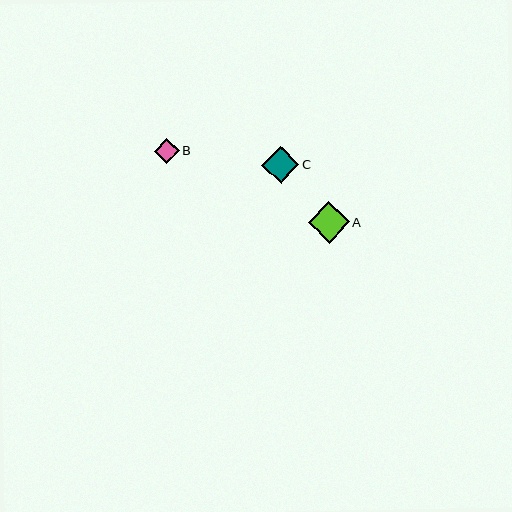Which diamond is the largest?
Diamond A is the largest with a size of approximately 41 pixels.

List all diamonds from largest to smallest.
From largest to smallest: A, C, B.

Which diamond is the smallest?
Diamond B is the smallest with a size of approximately 25 pixels.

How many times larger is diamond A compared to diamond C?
Diamond A is approximately 1.1 times the size of diamond C.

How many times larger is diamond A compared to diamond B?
Diamond A is approximately 1.6 times the size of diamond B.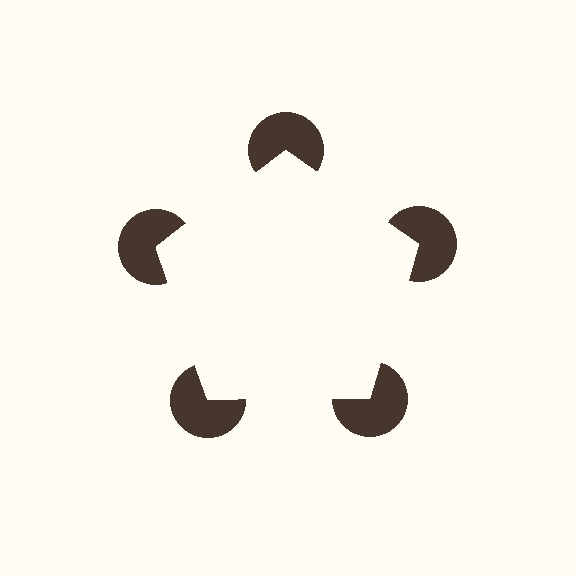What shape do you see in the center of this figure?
An illusory pentagon — its edges are inferred from the aligned wedge cuts in the pac-man discs, not physically drawn.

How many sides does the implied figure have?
5 sides.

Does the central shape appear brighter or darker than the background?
It typically appears slightly brighter than the background, even though no actual brightness change is drawn.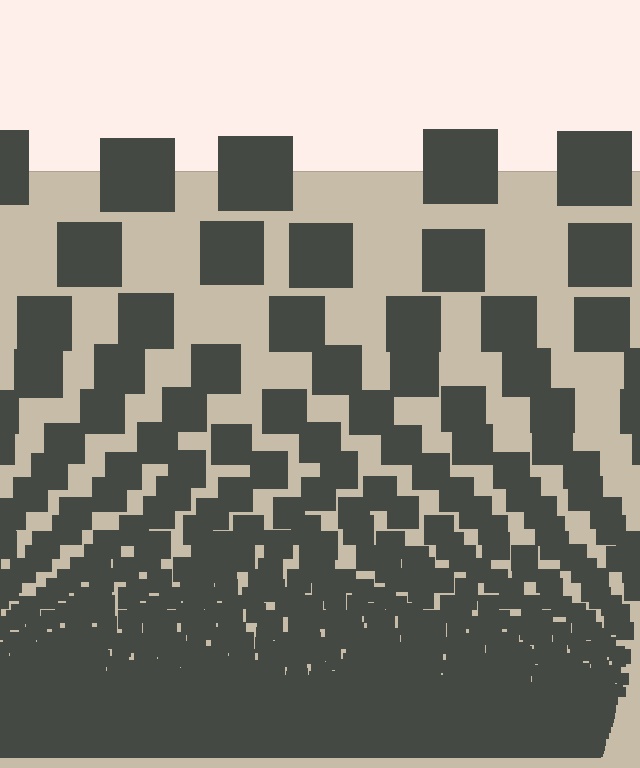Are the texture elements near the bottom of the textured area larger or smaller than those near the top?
Smaller. The gradient is inverted — elements near the bottom are smaller and denser.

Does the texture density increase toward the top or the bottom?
Density increases toward the bottom.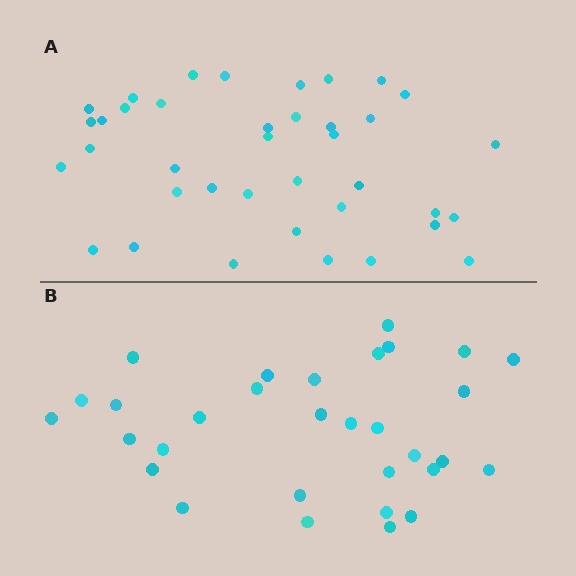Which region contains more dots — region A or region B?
Region A (the top region) has more dots.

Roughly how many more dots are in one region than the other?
Region A has roughly 8 or so more dots than region B.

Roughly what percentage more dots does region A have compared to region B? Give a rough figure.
About 25% more.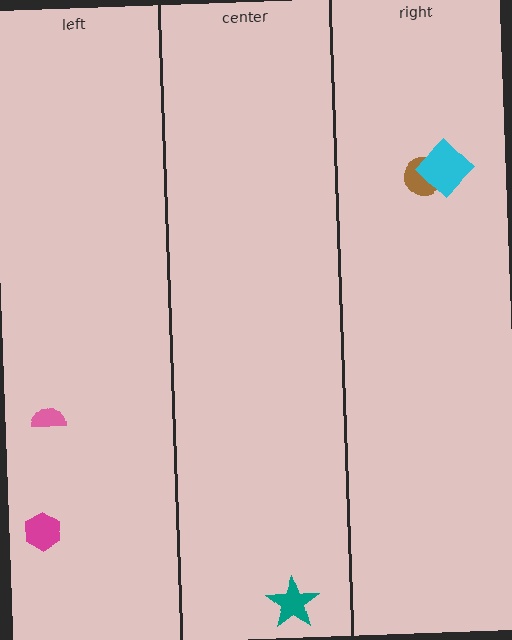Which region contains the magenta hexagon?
The left region.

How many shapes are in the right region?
2.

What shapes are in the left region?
The pink semicircle, the magenta hexagon.